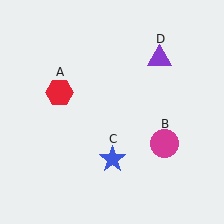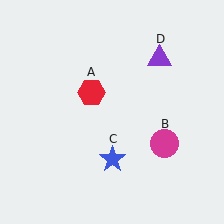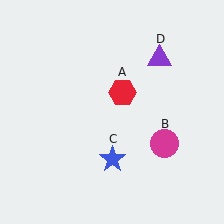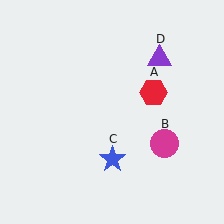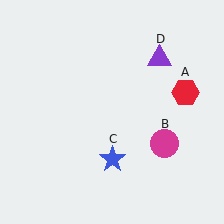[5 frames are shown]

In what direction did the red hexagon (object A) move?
The red hexagon (object A) moved right.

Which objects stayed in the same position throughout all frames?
Magenta circle (object B) and blue star (object C) and purple triangle (object D) remained stationary.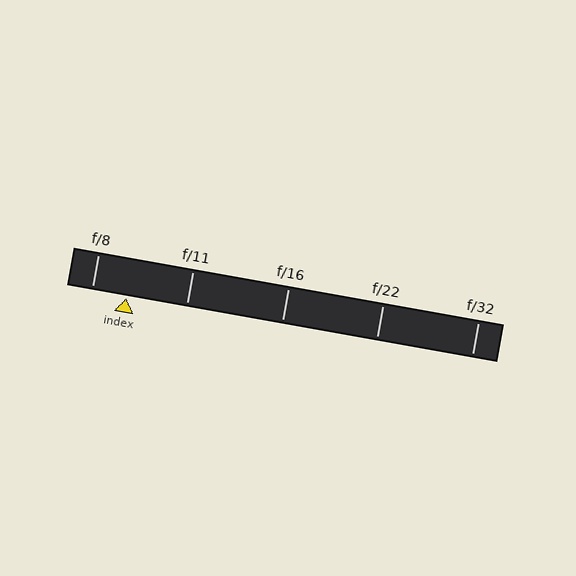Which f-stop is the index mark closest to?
The index mark is closest to f/8.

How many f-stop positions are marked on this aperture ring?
There are 5 f-stop positions marked.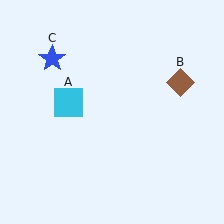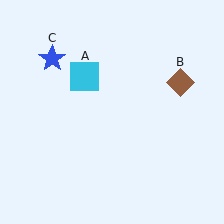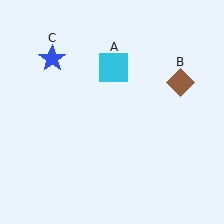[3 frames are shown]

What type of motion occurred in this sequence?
The cyan square (object A) rotated clockwise around the center of the scene.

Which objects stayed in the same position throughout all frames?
Brown diamond (object B) and blue star (object C) remained stationary.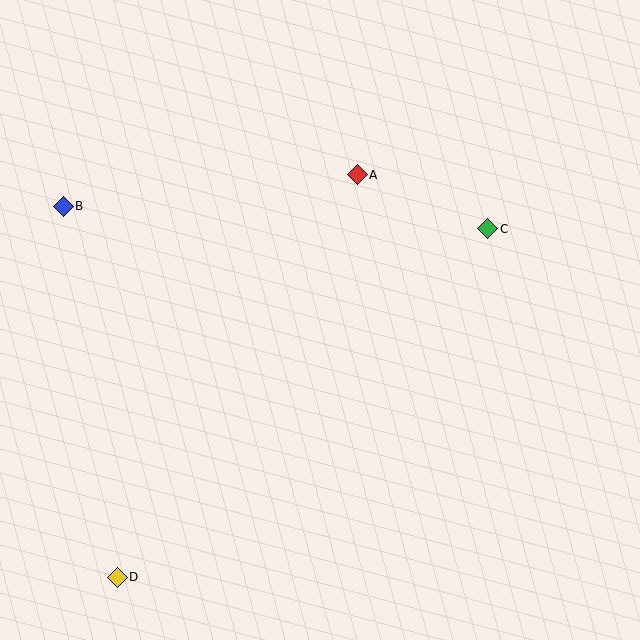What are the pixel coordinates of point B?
Point B is at (63, 206).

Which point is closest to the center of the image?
Point A at (357, 175) is closest to the center.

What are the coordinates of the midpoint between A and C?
The midpoint between A and C is at (422, 202).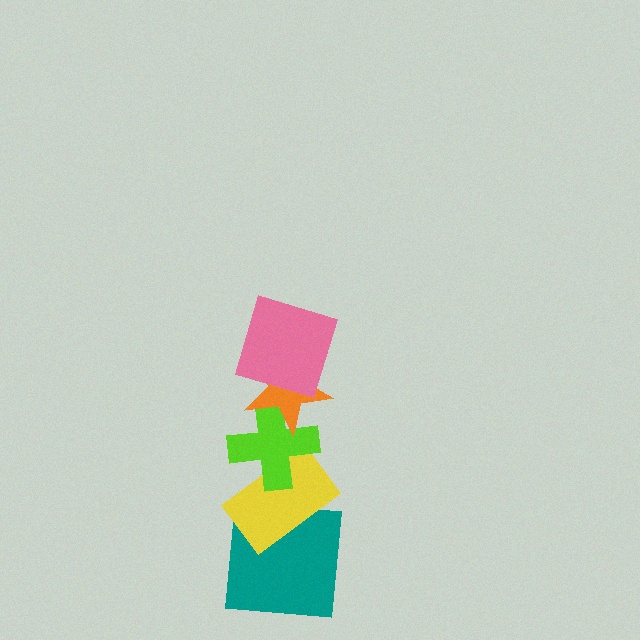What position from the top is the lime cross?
The lime cross is 3rd from the top.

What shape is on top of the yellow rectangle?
The lime cross is on top of the yellow rectangle.